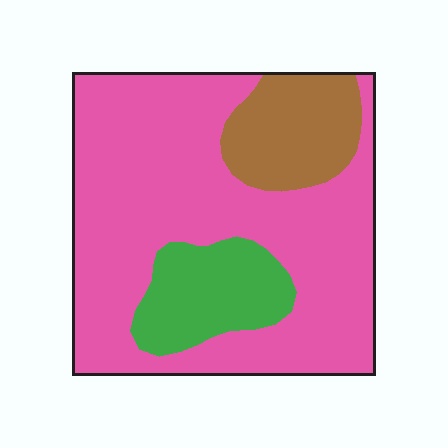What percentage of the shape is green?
Green covers about 15% of the shape.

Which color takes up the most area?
Pink, at roughly 70%.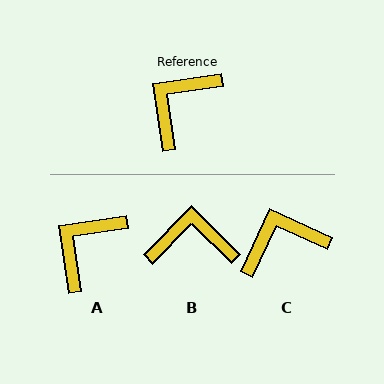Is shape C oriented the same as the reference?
No, it is off by about 33 degrees.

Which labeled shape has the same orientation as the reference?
A.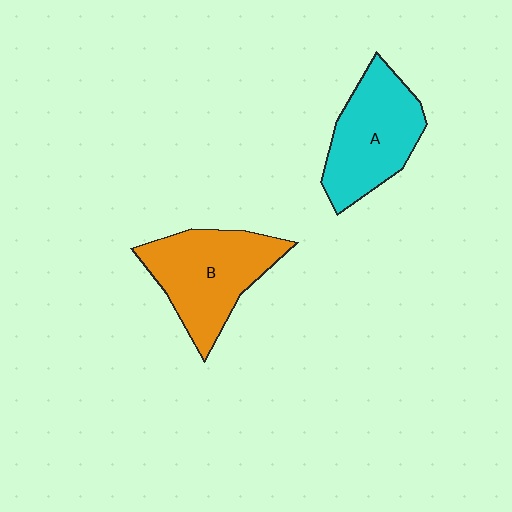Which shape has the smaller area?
Shape A (cyan).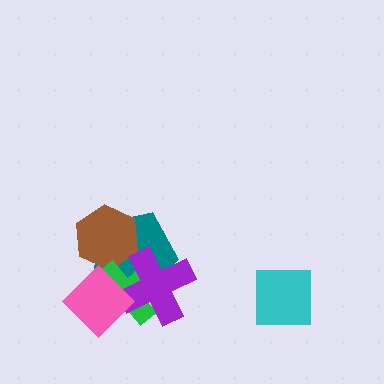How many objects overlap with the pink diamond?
3 objects overlap with the pink diamond.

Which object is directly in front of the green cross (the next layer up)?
The purple cross is directly in front of the green cross.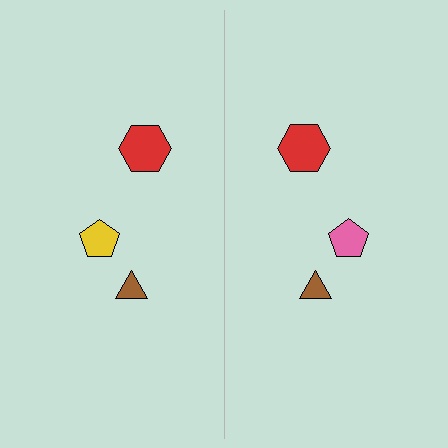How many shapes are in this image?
There are 6 shapes in this image.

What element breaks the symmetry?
The pink pentagon on the right side breaks the symmetry — its mirror counterpart is yellow.